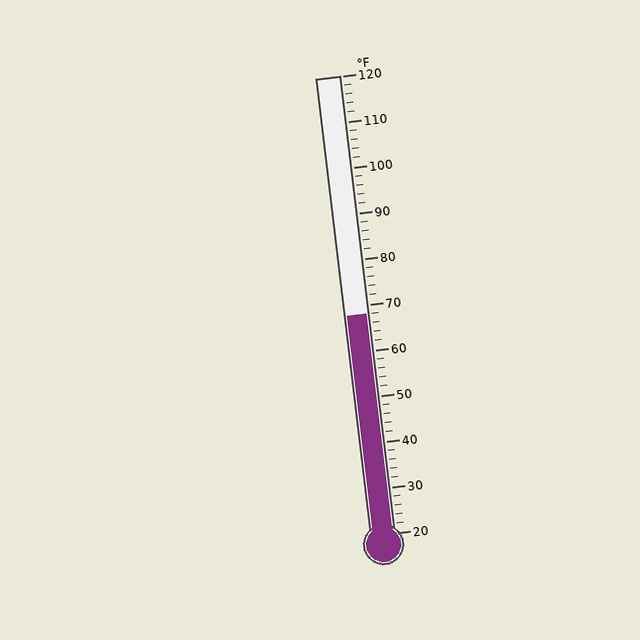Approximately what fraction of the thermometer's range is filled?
The thermometer is filled to approximately 50% of its range.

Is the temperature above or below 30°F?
The temperature is above 30°F.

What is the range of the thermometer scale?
The thermometer scale ranges from 20°F to 120°F.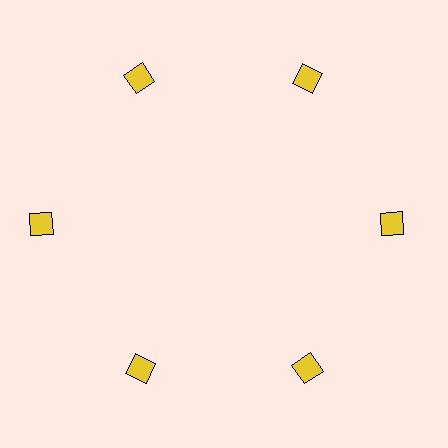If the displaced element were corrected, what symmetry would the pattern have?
It would have 6-fold rotational symmetry — the pattern would map onto itself every 60 degrees.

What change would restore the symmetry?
The symmetry would be restored by moving it inward, back onto the ring so that all 6 squares sit at equal angles and equal distance from the center.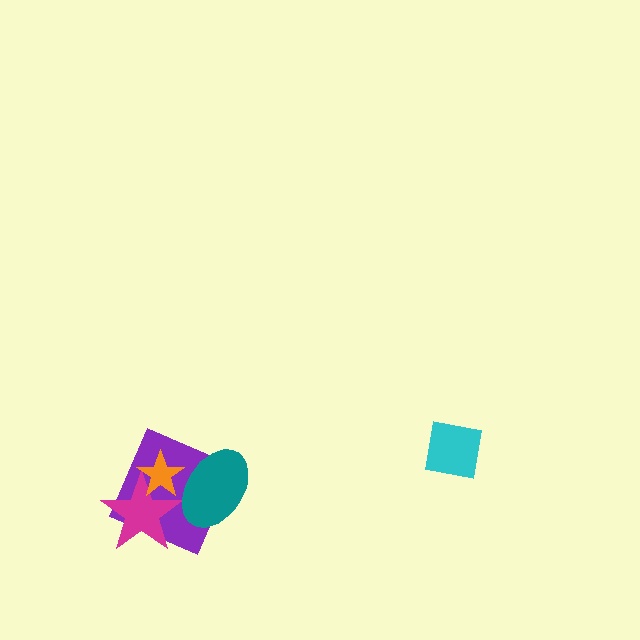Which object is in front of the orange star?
The teal ellipse is in front of the orange star.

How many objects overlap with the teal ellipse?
2 objects overlap with the teal ellipse.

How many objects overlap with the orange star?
3 objects overlap with the orange star.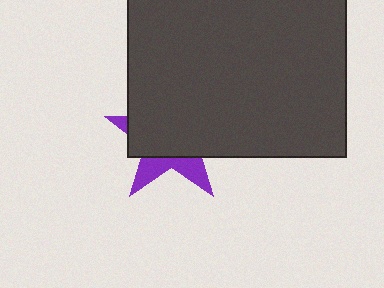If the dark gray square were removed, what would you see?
You would see the complete purple star.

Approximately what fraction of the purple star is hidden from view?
Roughly 69% of the purple star is hidden behind the dark gray square.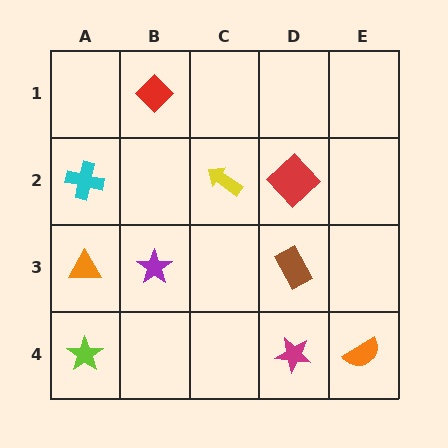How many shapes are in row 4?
3 shapes.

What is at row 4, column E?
An orange semicircle.